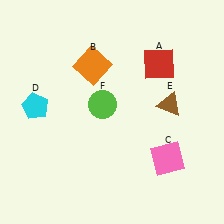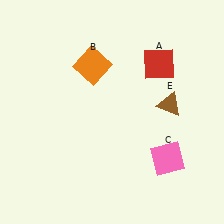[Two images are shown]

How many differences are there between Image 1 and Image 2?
There are 2 differences between the two images.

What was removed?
The cyan pentagon (D), the lime circle (F) were removed in Image 2.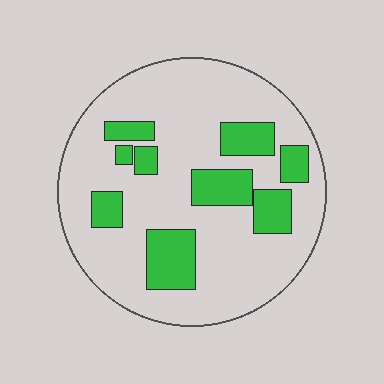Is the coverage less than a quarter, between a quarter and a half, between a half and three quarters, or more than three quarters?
Less than a quarter.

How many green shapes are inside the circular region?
9.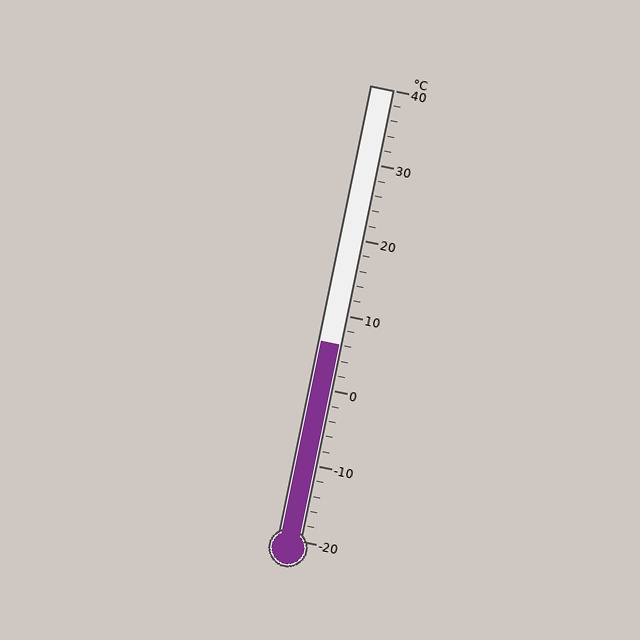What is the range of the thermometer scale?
The thermometer scale ranges from -20°C to 40°C.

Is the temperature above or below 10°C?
The temperature is below 10°C.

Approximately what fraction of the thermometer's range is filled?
The thermometer is filled to approximately 45% of its range.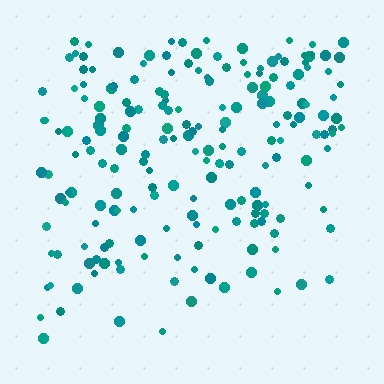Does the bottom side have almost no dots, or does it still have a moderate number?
Still a moderate number, just noticeably fewer than the top.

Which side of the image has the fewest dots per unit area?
The bottom.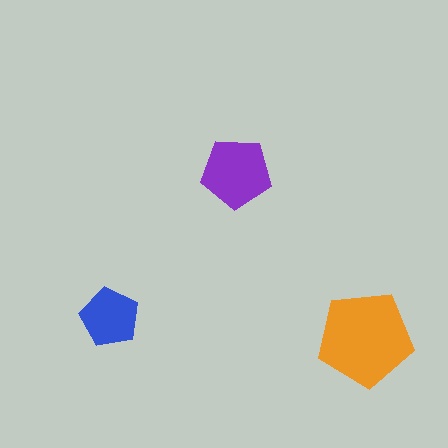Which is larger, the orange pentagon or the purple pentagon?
The orange one.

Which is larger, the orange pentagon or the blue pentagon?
The orange one.